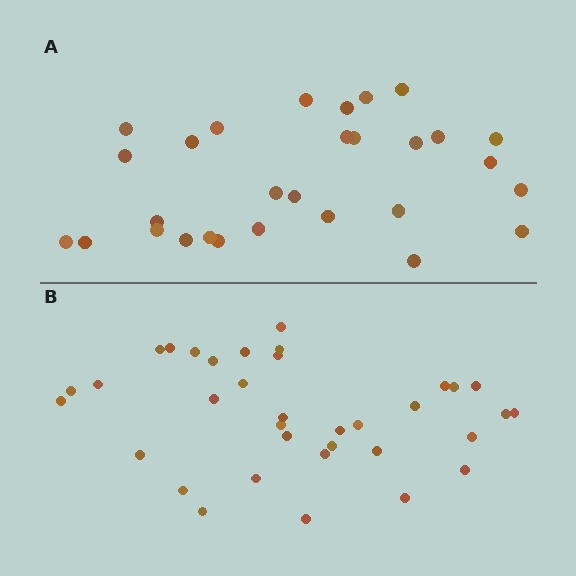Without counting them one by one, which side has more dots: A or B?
Region B (the bottom region) has more dots.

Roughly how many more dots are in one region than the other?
Region B has about 6 more dots than region A.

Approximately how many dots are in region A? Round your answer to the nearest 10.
About 30 dots. (The exact count is 29, which rounds to 30.)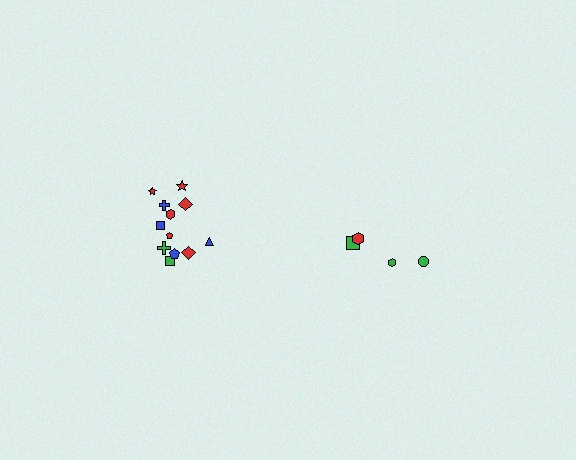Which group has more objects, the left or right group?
The left group.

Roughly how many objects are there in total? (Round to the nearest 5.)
Roughly 15 objects in total.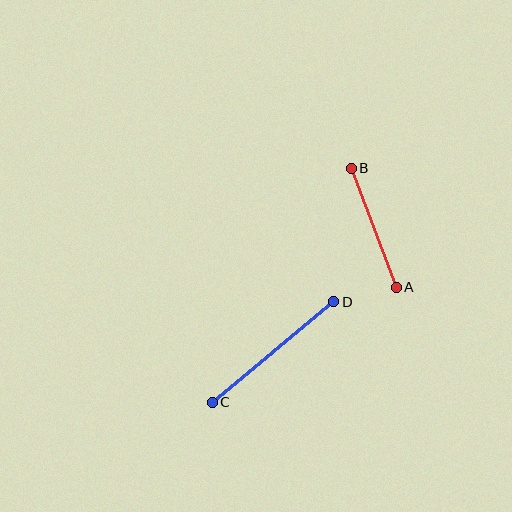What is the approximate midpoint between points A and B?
The midpoint is at approximately (374, 228) pixels.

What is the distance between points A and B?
The distance is approximately 127 pixels.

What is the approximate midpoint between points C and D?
The midpoint is at approximately (273, 352) pixels.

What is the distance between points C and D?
The distance is approximately 158 pixels.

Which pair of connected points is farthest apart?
Points C and D are farthest apart.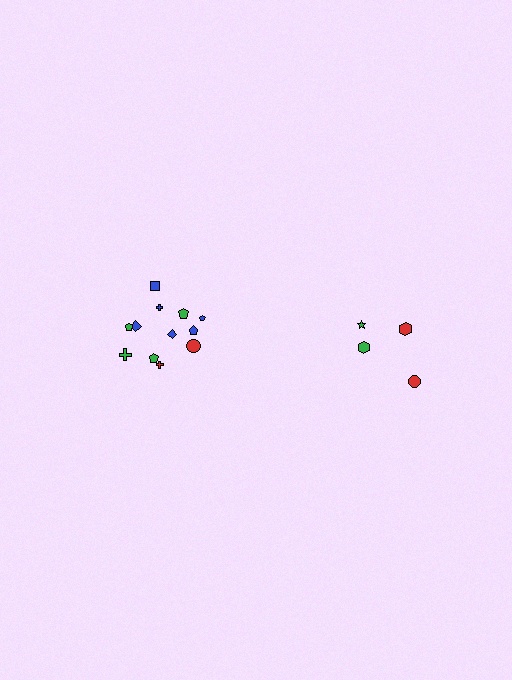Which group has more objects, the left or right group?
The left group.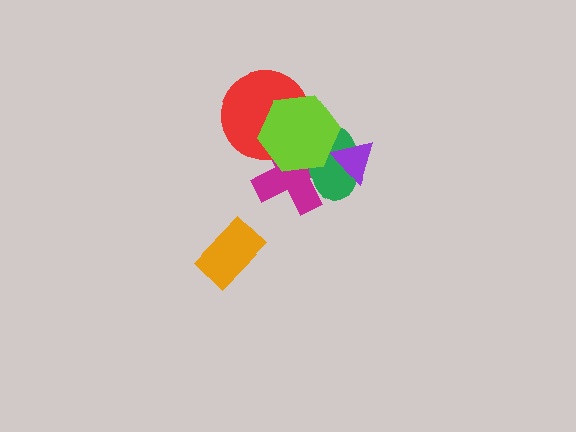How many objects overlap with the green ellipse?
3 objects overlap with the green ellipse.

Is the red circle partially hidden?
Yes, it is partially covered by another shape.